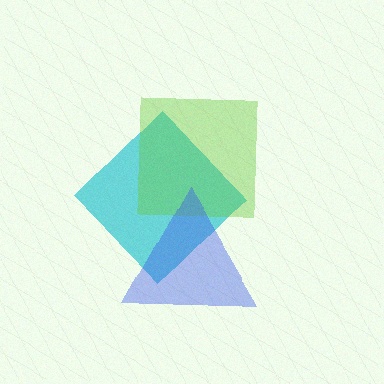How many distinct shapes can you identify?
There are 3 distinct shapes: a cyan diamond, a lime square, a blue triangle.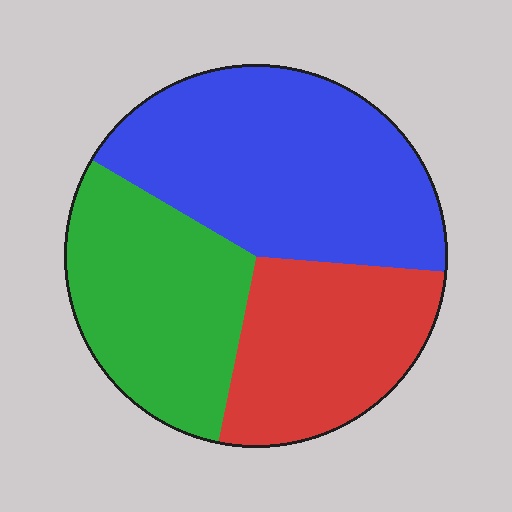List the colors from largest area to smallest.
From largest to smallest: blue, green, red.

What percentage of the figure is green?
Green takes up about one third (1/3) of the figure.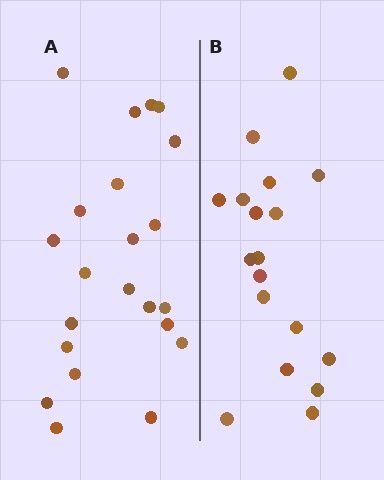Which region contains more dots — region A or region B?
Region A (the left region) has more dots.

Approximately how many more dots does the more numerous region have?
Region A has about 4 more dots than region B.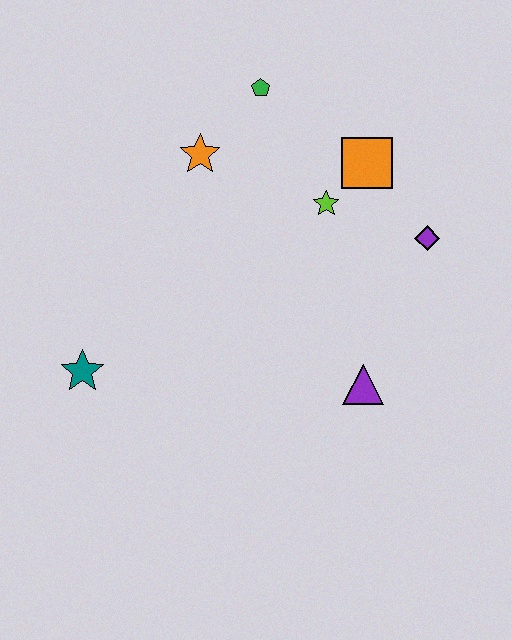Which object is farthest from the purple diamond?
The teal star is farthest from the purple diamond.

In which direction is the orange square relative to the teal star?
The orange square is to the right of the teal star.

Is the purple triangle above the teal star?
No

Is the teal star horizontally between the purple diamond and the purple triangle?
No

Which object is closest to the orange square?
The lime star is closest to the orange square.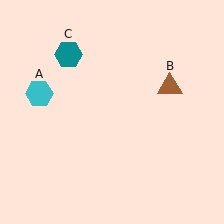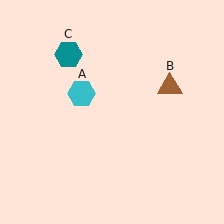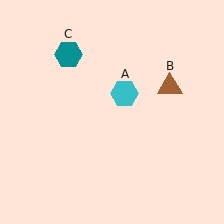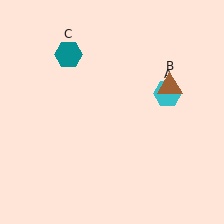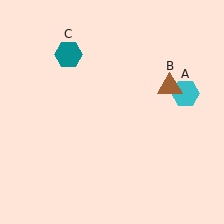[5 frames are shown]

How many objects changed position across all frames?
1 object changed position: cyan hexagon (object A).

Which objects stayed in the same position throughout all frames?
Brown triangle (object B) and teal hexagon (object C) remained stationary.